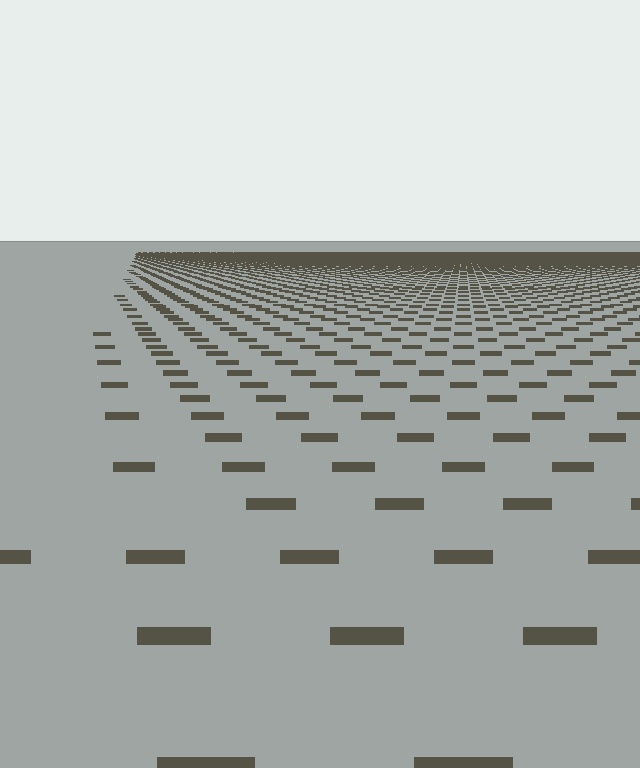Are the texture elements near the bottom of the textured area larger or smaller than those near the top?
Larger. Near the bottom, elements are closer to the viewer and appear at a bigger on-screen size.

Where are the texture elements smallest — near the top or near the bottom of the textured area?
Near the top.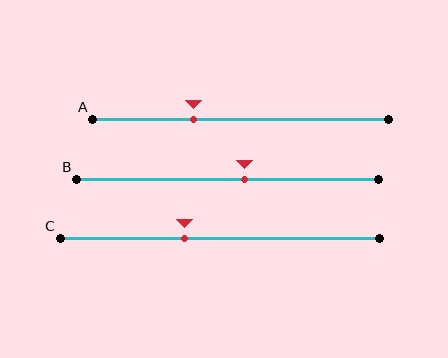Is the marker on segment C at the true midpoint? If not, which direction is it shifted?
No, the marker on segment C is shifted to the left by about 11% of the segment length.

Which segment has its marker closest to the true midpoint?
Segment B has its marker closest to the true midpoint.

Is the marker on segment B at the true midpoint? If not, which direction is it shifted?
No, the marker on segment B is shifted to the right by about 6% of the segment length.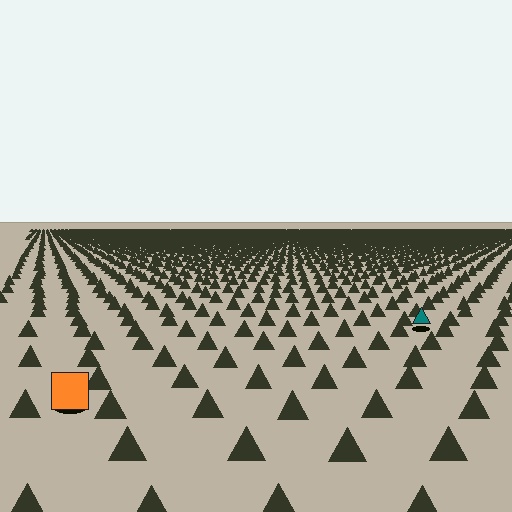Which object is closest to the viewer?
The orange square is closest. The texture marks near it are larger and more spread out.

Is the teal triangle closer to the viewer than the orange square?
No. The orange square is closer — you can tell from the texture gradient: the ground texture is coarser near it.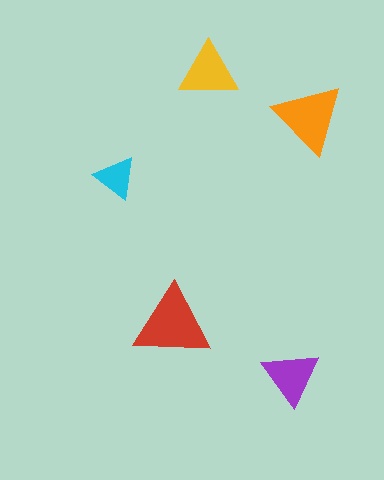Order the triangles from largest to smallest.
the red one, the orange one, the yellow one, the purple one, the cyan one.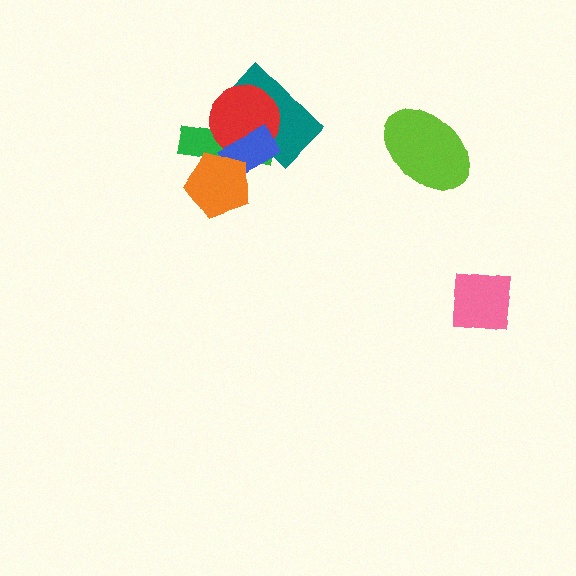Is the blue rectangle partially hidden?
Yes, it is partially covered by another shape.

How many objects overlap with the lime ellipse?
0 objects overlap with the lime ellipse.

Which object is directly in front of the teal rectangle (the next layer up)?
The red circle is directly in front of the teal rectangle.